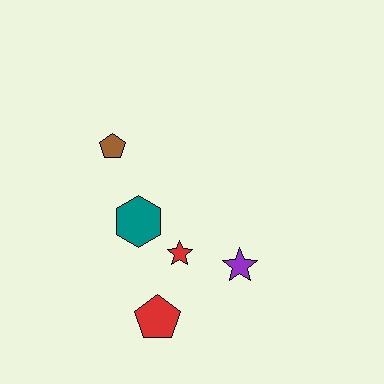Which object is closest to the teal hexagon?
The red star is closest to the teal hexagon.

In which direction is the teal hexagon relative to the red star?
The teal hexagon is to the left of the red star.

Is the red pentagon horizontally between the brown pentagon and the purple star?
Yes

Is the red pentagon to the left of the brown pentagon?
No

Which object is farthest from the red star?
The brown pentagon is farthest from the red star.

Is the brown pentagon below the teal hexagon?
No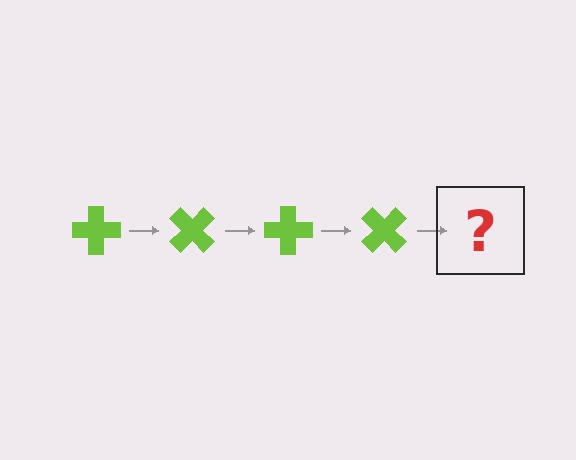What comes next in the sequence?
The next element should be a lime cross rotated 180 degrees.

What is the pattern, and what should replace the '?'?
The pattern is that the cross rotates 45 degrees each step. The '?' should be a lime cross rotated 180 degrees.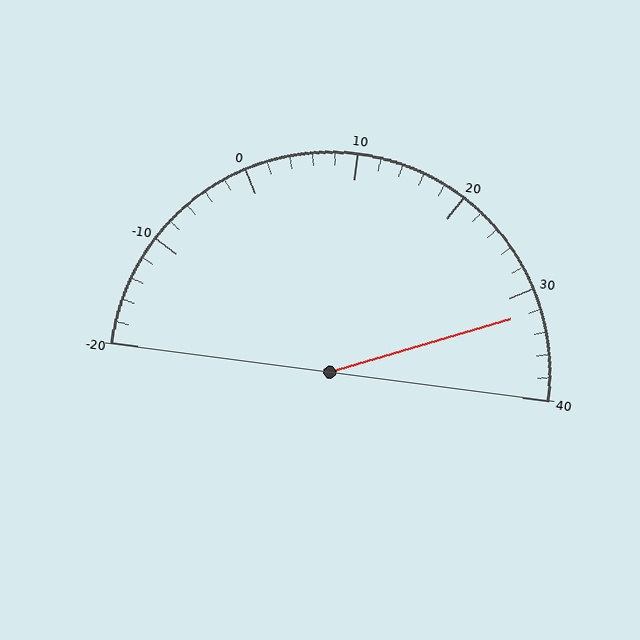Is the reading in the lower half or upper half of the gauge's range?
The reading is in the upper half of the range (-20 to 40).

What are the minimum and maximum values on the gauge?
The gauge ranges from -20 to 40.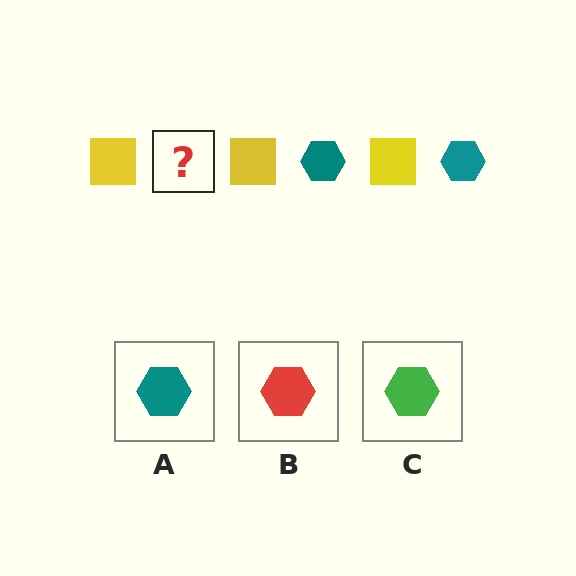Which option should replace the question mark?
Option A.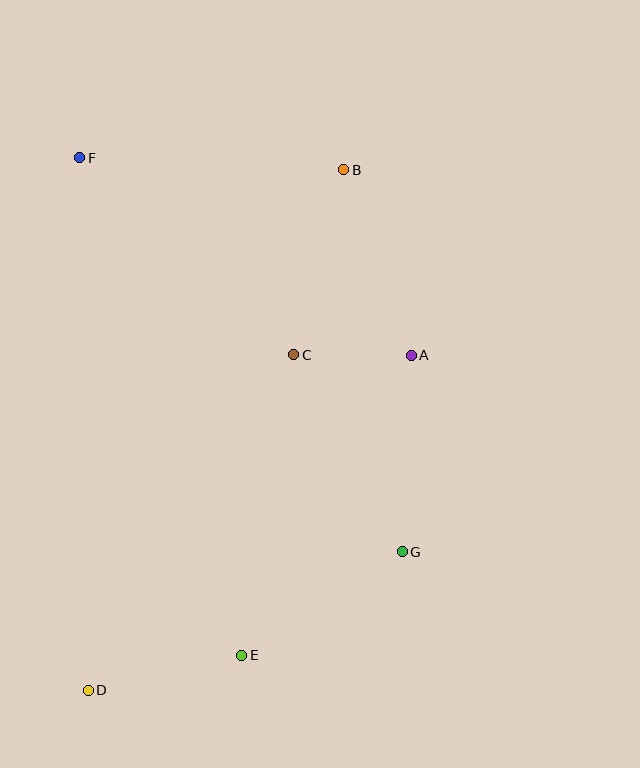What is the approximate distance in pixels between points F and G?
The distance between F and G is approximately 509 pixels.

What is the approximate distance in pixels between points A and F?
The distance between A and F is approximately 386 pixels.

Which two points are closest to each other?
Points A and C are closest to each other.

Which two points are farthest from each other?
Points B and D are farthest from each other.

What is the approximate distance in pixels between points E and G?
The distance between E and G is approximately 191 pixels.